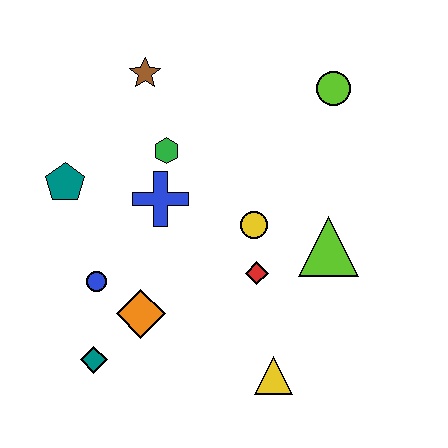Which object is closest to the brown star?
The green hexagon is closest to the brown star.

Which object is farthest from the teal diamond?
The lime circle is farthest from the teal diamond.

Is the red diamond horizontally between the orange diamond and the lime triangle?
Yes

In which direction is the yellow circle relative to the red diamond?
The yellow circle is above the red diamond.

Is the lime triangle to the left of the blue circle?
No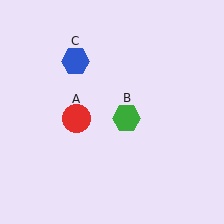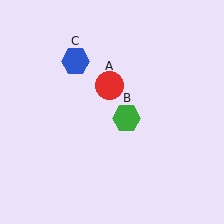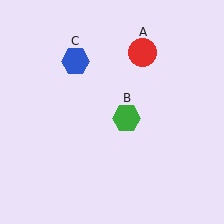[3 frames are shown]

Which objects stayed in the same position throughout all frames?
Green hexagon (object B) and blue hexagon (object C) remained stationary.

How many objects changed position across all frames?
1 object changed position: red circle (object A).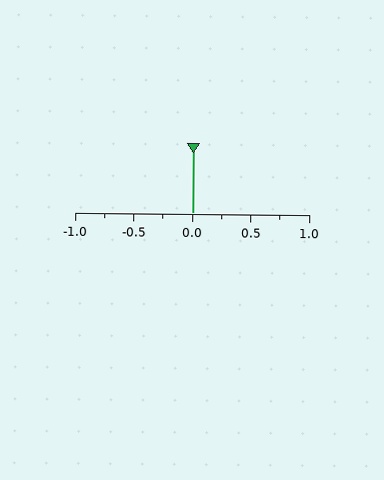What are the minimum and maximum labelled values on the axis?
The axis runs from -1.0 to 1.0.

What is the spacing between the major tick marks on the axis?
The major ticks are spaced 0.5 apart.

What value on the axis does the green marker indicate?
The marker indicates approximately 0.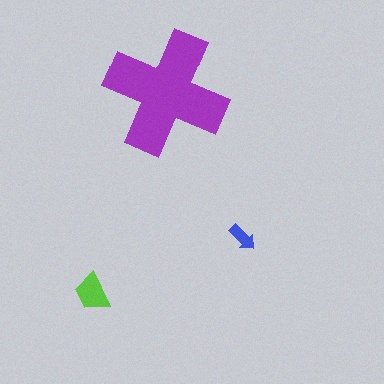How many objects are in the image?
There are 3 objects in the image.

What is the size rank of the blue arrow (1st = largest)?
3rd.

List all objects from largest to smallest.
The purple cross, the lime trapezoid, the blue arrow.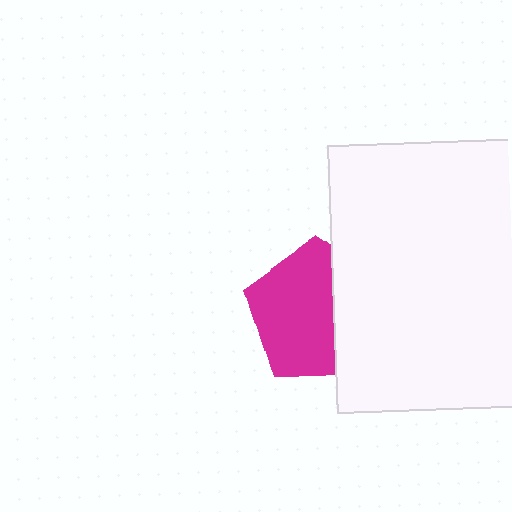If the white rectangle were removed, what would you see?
You would see the complete magenta pentagon.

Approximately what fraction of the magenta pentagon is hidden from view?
Roughly 36% of the magenta pentagon is hidden behind the white rectangle.